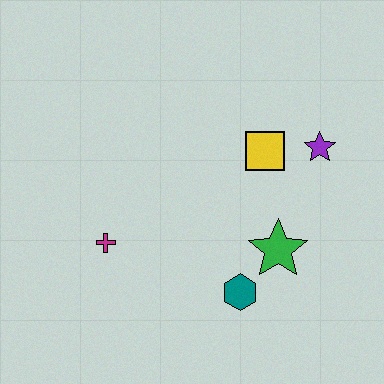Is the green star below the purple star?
Yes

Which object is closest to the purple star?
The yellow square is closest to the purple star.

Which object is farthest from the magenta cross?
The purple star is farthest from the magenta cross.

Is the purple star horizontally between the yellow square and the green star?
No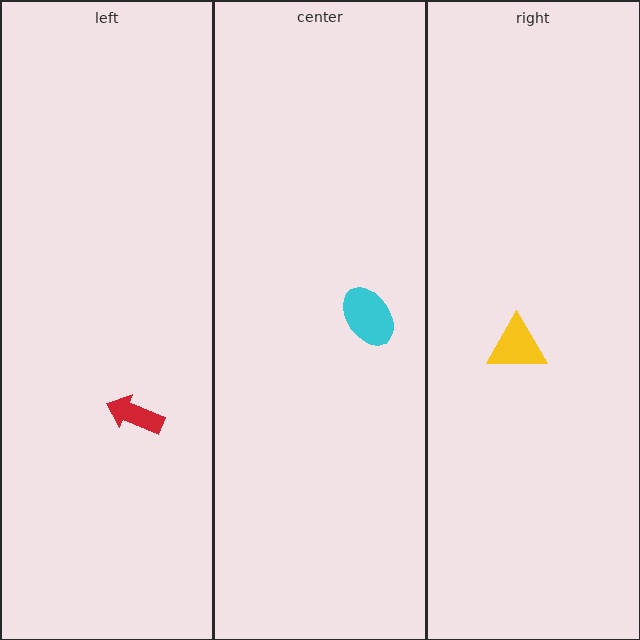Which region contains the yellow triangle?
The right region.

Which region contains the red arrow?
The left region.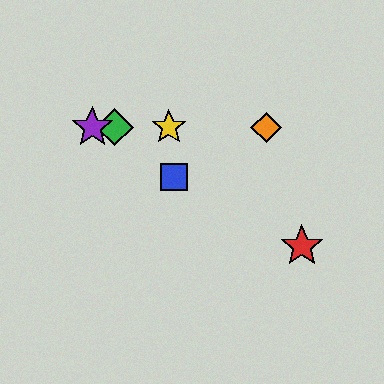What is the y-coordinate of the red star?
The red star is at y≈246.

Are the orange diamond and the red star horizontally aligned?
No, the orange diamond is at y≈127 and the red star is at y≈246.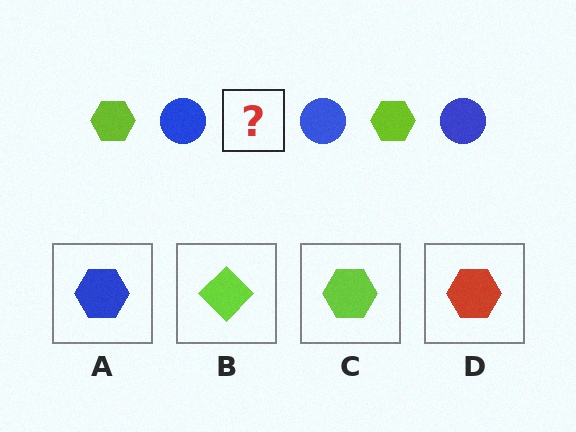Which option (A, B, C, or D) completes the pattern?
C.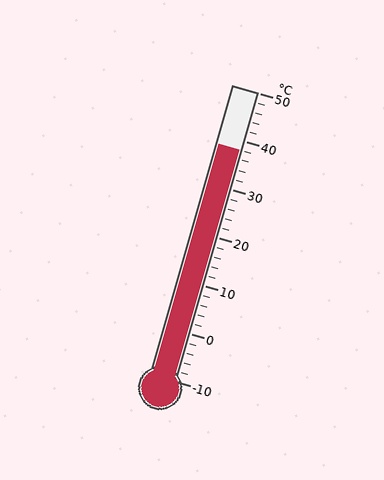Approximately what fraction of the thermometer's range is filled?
The thermometer is filled to approximately 80% of its range.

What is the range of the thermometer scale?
The thermometer scale ranges from -10°C to 50°C.